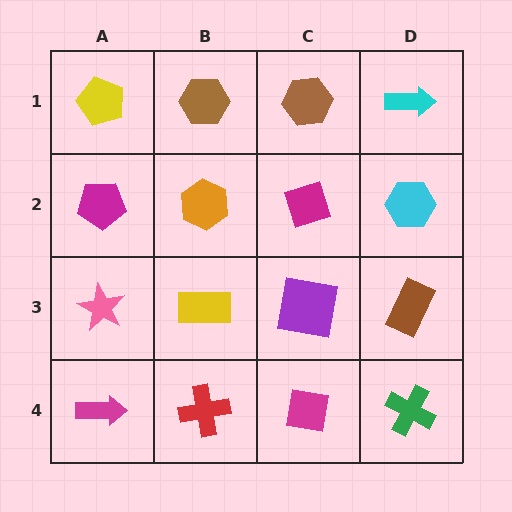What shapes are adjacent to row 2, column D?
A cyan arrow (row 1, column D), a brown rectangle (row 3, column D), a magenta diamond (row 2, column C).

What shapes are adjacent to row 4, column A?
A pink star (row 3, column A), a red cross (row 4, column B).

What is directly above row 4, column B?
A yellow rectangle.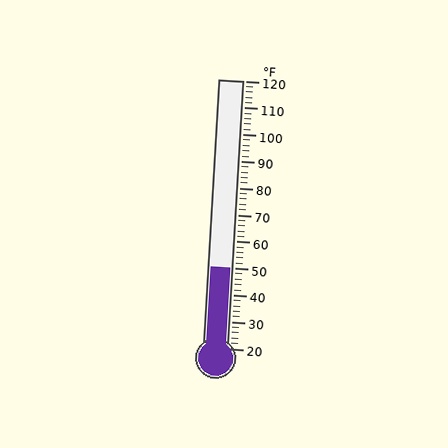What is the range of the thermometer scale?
The thermometer scale ranges from 20°F to 120°F.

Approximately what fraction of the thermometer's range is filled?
The thermometer is filled to approximately 30% of its range.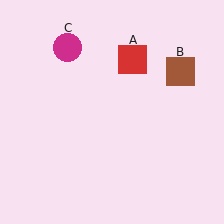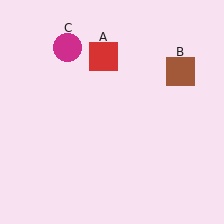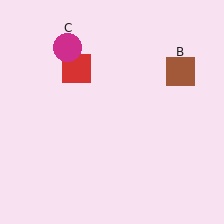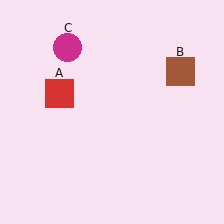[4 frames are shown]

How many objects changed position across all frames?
1 object changed position: red square (object A).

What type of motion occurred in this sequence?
The red square (object A) rotated counterclockwise around the center of the scene.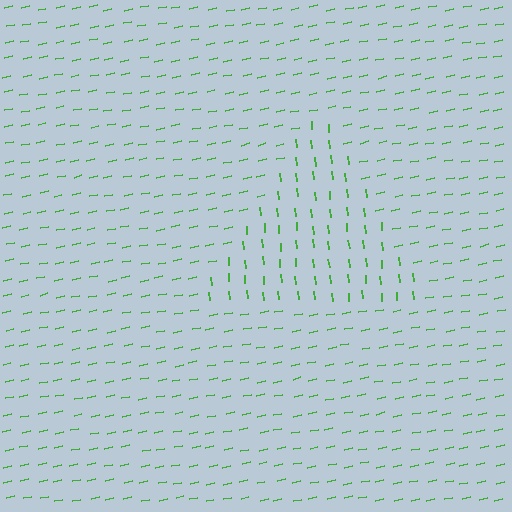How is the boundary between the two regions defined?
The boundary is defined purely by a change in line orientation (approximately 84 degrees difference). All lines are the same color and thickness.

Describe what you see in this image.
The image is filled with small green line segments. A triangle region in the image has lines oriented differently from the surrounding lines, creating a visible texture boundary.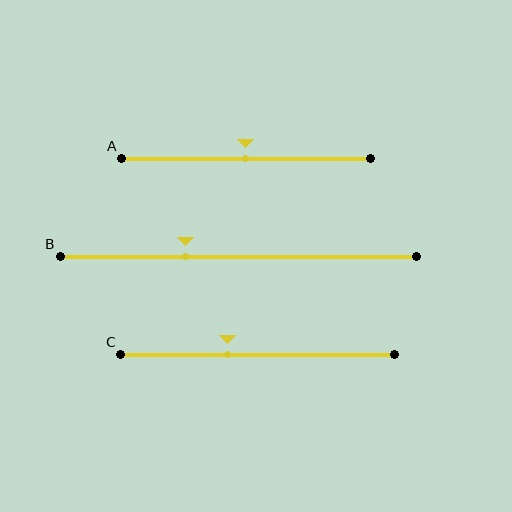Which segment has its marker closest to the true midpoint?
Segment A has its marker closest to the true midpoint.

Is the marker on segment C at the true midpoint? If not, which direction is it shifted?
No, the marker on segment C is shifted to the left by about 11% of the segment length.